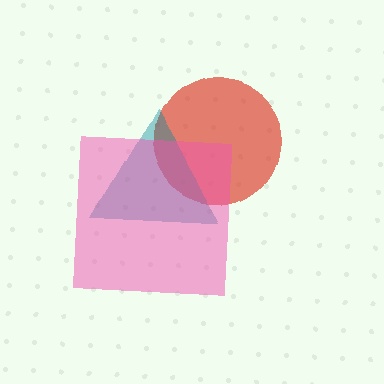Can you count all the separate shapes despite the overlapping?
Yes, there are 3 separate shapes.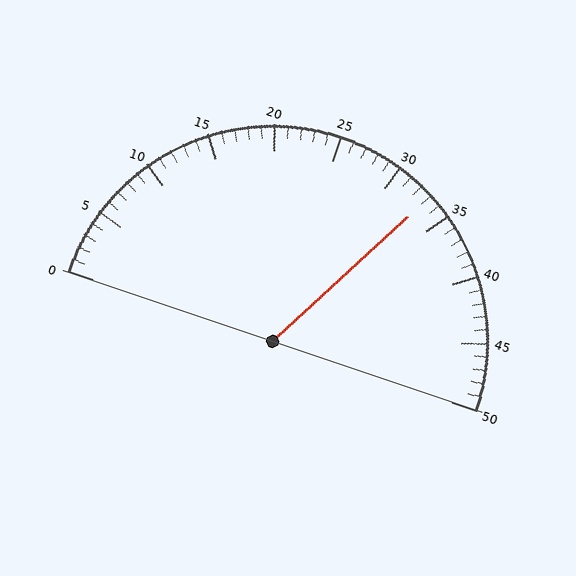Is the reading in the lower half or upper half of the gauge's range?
The reading is in the upper half of the range (0 to 50).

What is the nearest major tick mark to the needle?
The nearest major tick mark is 35.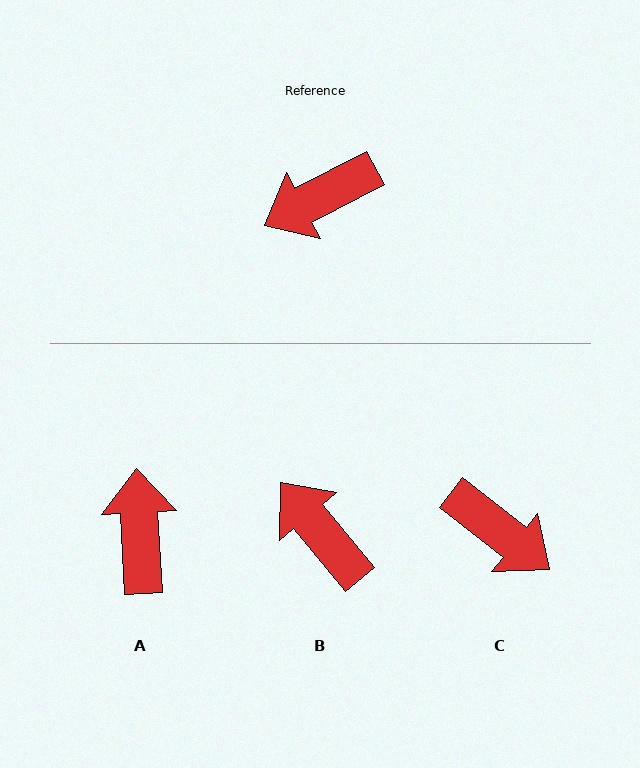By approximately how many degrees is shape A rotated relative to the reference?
Approximately 114 degrees clockwise.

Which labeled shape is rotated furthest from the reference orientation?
C, about 114 degrees away.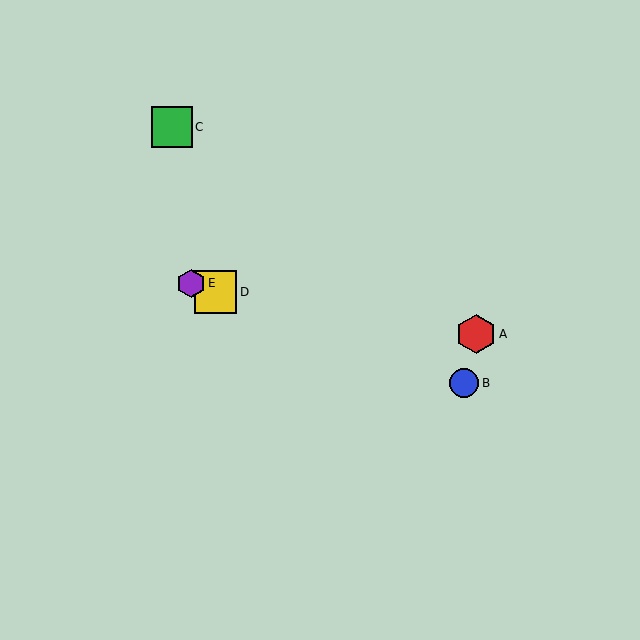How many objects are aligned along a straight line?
3 objects (B, D, E) are aligned along a straight line.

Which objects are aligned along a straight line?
Objects B, D, E are aligned along a straight line.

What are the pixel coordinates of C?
Object C is at (172, 127).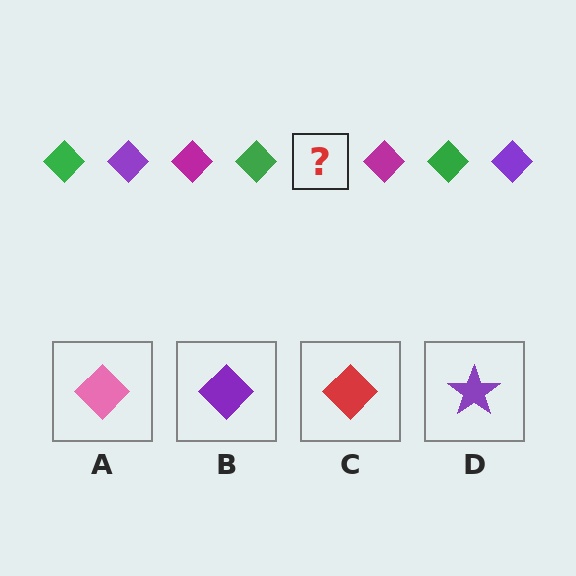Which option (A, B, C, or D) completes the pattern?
B.